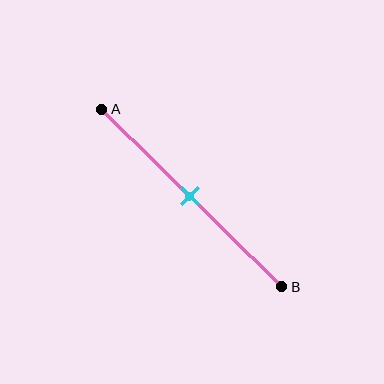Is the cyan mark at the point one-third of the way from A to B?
No, the mark is at about 50% from A, not at the 33% one-third point.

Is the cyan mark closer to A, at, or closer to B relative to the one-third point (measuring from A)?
The cyan mark is closer to point B than the one-third point of segment AB.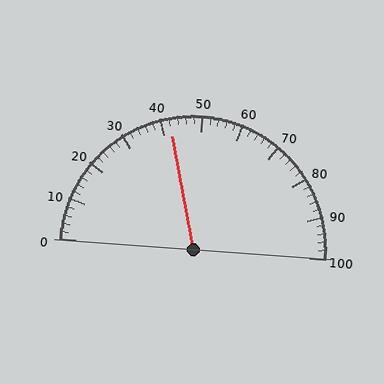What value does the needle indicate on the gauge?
The needle indicates approximately 42.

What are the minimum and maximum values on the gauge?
The gauge ranges from 0 to 100.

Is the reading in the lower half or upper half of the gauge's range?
The reading is in the lower half of the range (0 to 100).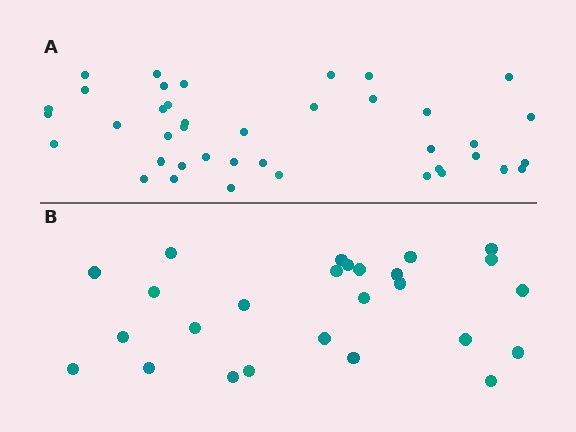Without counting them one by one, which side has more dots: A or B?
Region A (the top region) has more dots.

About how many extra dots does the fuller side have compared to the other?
Region A has approximately 15 more dots than region B.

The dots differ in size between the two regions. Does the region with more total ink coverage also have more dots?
No. Region B has more total ink coverage because its dots are larger, but region A actually contains more individual dots. Total area can be misleading — the number of items is what matters here.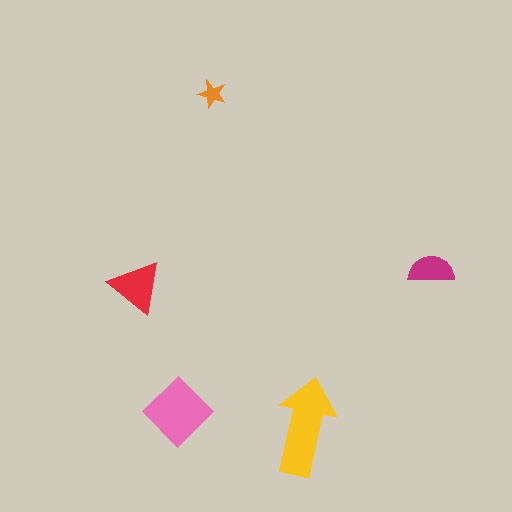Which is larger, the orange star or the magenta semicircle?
The magenta semicircle.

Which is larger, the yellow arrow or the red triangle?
The yellow arrow.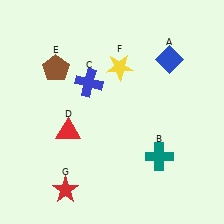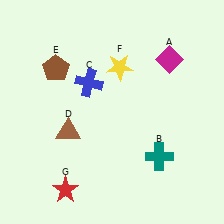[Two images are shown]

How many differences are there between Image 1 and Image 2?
There are 2 differences between the two images.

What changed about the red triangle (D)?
In Image 1, D is red. In Image 2, it changed to brown.